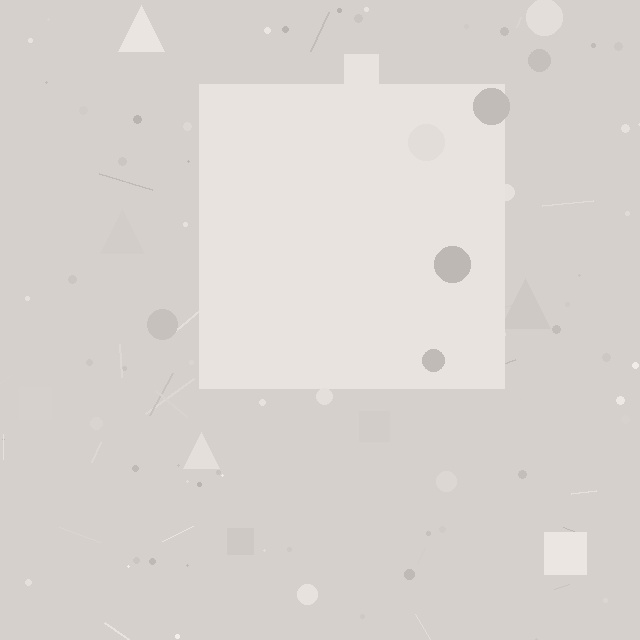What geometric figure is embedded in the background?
A square is embedded in the background.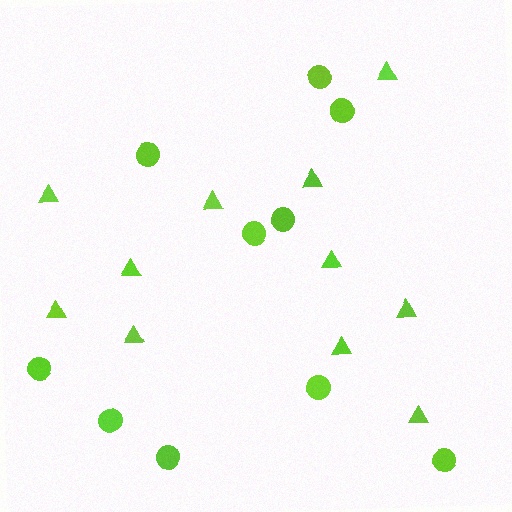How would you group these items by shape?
There are 2 groups: one group of circles (10) and one group of triangles (11).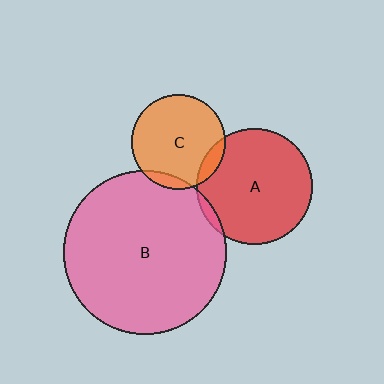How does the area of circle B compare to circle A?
Approximately 2.0 times.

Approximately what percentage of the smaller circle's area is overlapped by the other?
Approximately 5%.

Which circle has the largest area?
Circle B (pink).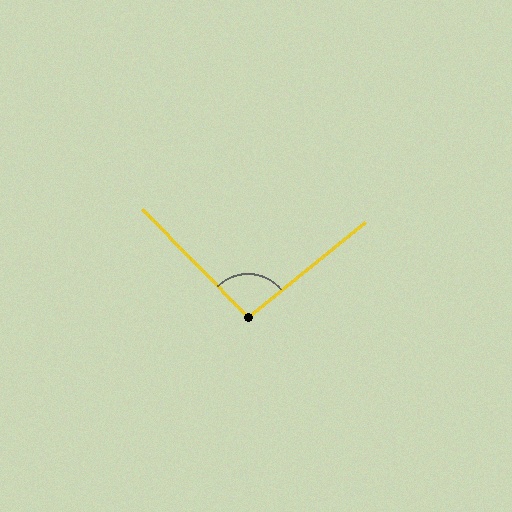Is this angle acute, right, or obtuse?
It is obtuse.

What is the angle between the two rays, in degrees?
Approximately 96 degrees.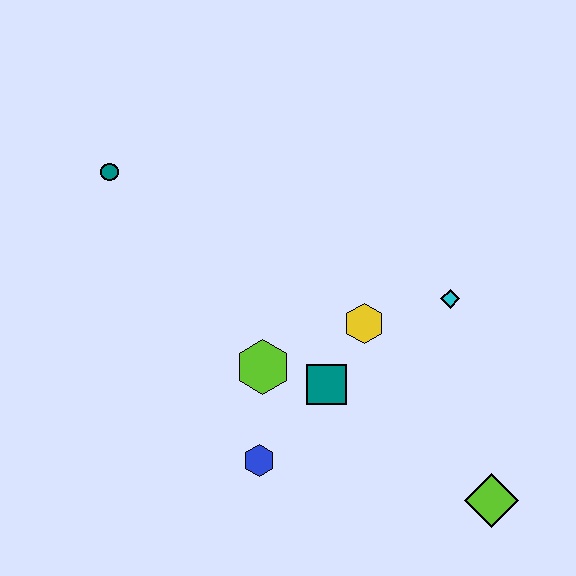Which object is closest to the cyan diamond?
The yellow hexagon is closest to the cyan diamond.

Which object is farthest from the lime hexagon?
The lime diamond is farthest from the lime hexagon.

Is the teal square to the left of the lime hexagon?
No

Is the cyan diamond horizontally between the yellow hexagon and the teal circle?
No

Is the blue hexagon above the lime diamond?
Yes